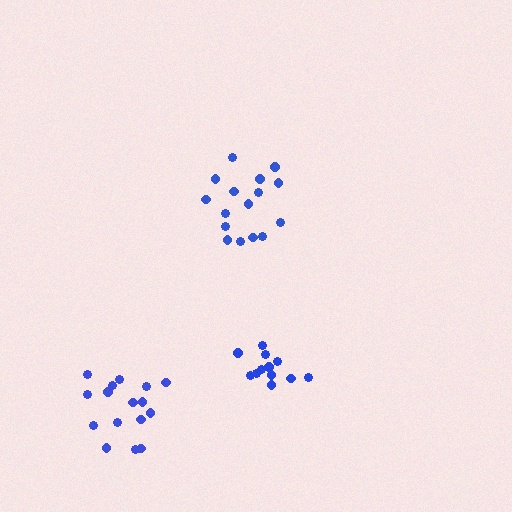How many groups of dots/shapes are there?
There are 3 groups.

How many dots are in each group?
Group 1: 16 dots, Group 2: 12 dots, Group 3: 16 dots (44 total).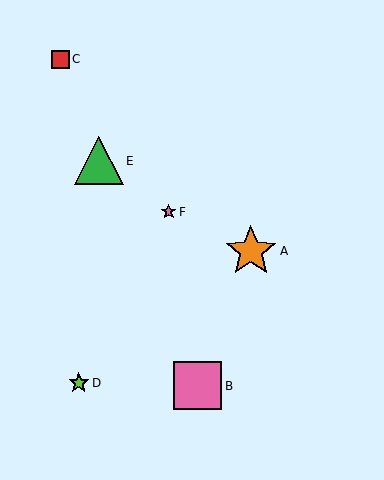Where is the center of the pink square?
The center of the pink square is at (198, 386).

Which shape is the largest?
The orange star (labeled A) is the largest.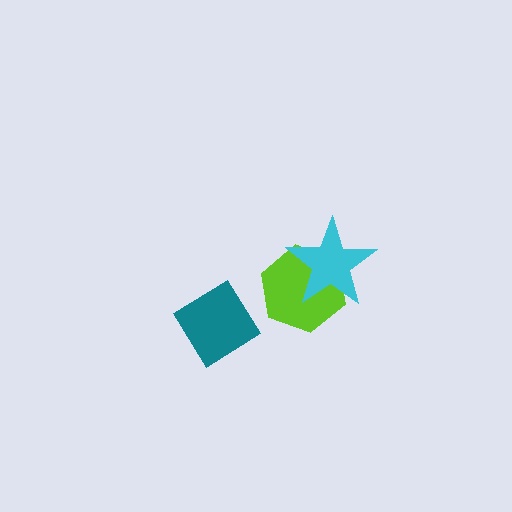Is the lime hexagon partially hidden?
Yes, it is partially covered by another shape.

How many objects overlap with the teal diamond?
0 objects overlap with the teal diamond.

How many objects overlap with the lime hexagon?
1 object overlaps with the lime hexagon.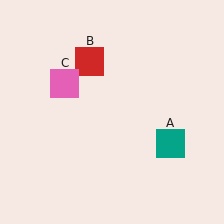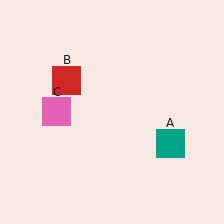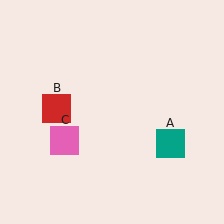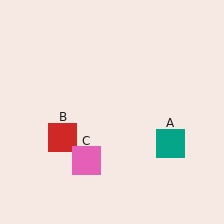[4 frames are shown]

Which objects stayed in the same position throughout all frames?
Teal square (object A) remained stationary.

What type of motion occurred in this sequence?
The red square (object B), pink square (object C) rotated counterclockwise around the center of the scene.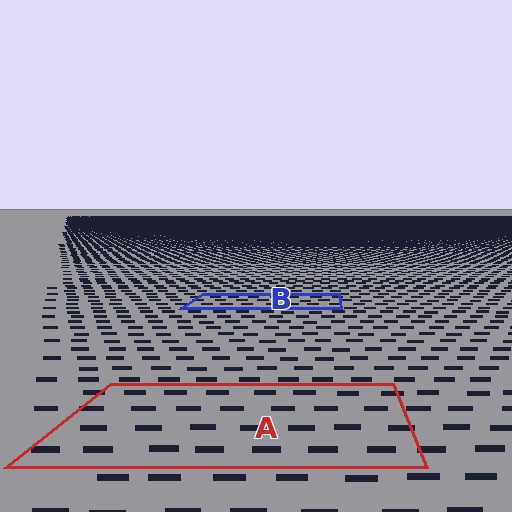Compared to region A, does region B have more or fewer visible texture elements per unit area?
Region B has more texture elements per unit area — they are packed more densely because it is farther away.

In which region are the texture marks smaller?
The texture marks are smaller in region B, because it is farther away.